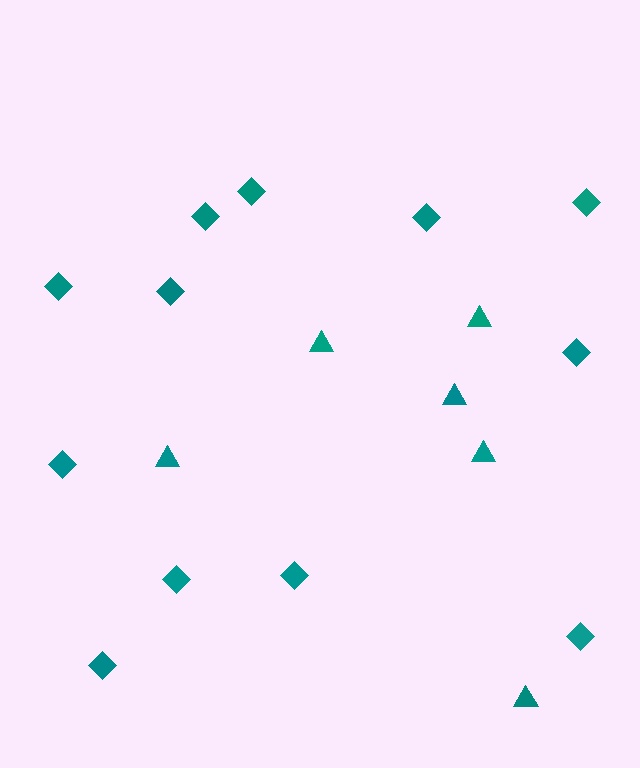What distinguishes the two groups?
There are 2 groups: one group of diamonds (12) and one group of triangles (6).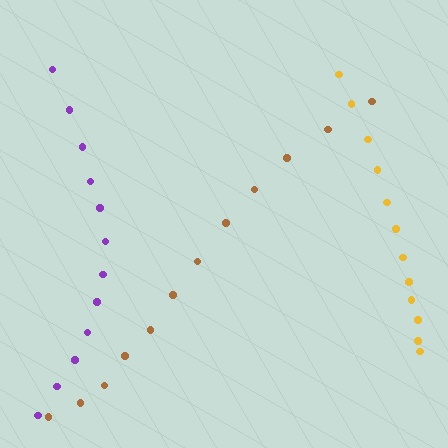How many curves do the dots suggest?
There are 3 distinct paths.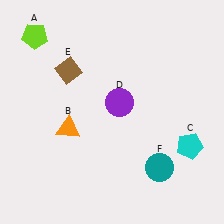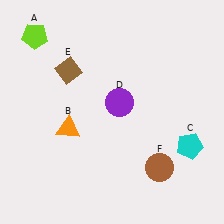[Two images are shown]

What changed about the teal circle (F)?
In Image 1, F is teal. In Image 2, it changed to brown.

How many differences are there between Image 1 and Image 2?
There is 1 difference between the two images.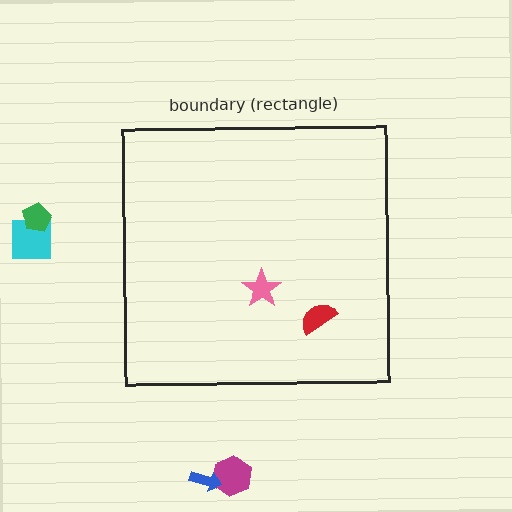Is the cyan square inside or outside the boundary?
Outside.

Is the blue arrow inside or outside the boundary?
Outside.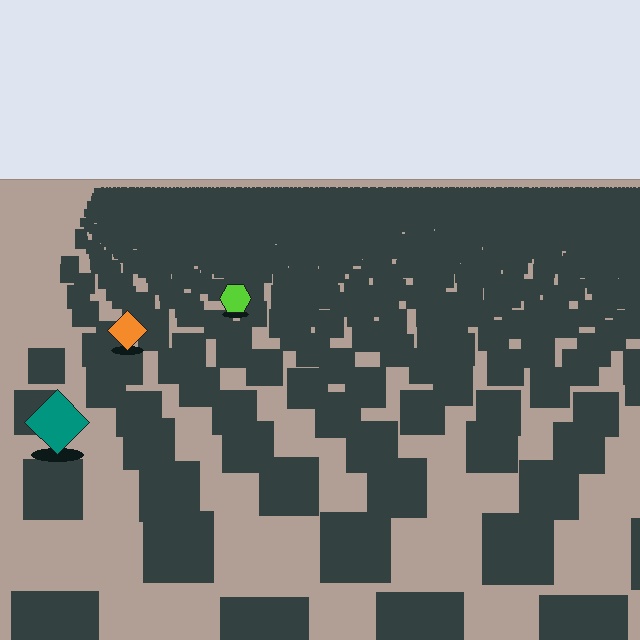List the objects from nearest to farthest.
From nearest to farthest: the teal diamond, the orange diamond, the lime hexagon.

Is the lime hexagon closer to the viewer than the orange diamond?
No. The orange diamond is closer — you can tell from the texture gradient: the ground texture is coarser near it.